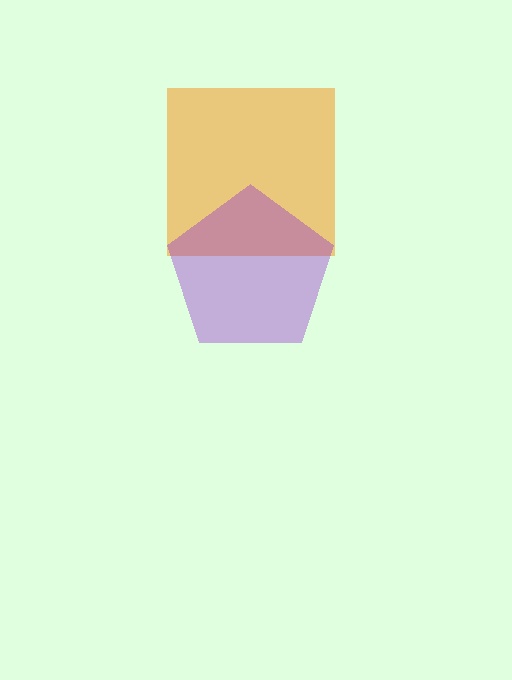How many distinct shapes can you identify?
There are 2 distinct shapes: an orange square, a purple pentagon.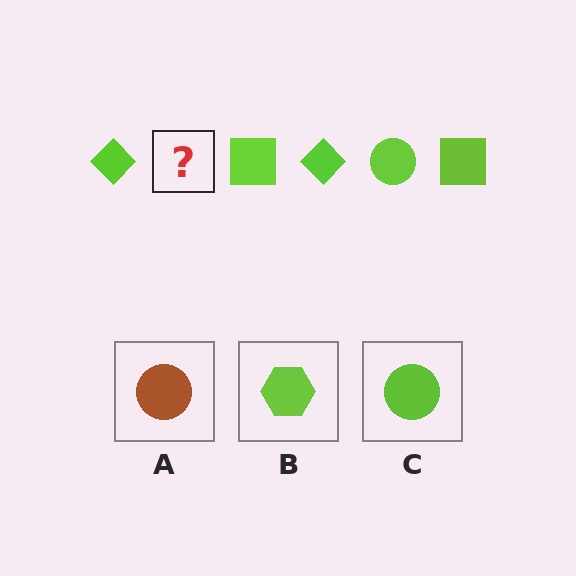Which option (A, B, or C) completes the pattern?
C.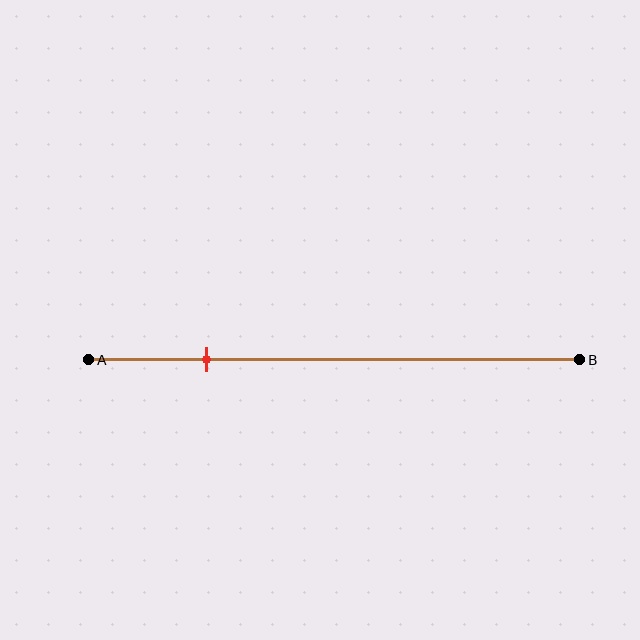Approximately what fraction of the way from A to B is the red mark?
The red mark is approximately 25% of the way from A to B.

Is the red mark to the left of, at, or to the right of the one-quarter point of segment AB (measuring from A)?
The red mark is approximately at the one-quarter point of segment AB.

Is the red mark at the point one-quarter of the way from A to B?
Yes, the mark is approximately at the one-quarter point.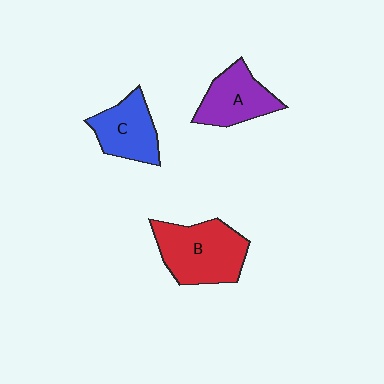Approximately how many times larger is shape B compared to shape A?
Approximately 1.4 times.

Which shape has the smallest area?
Shape C (blue).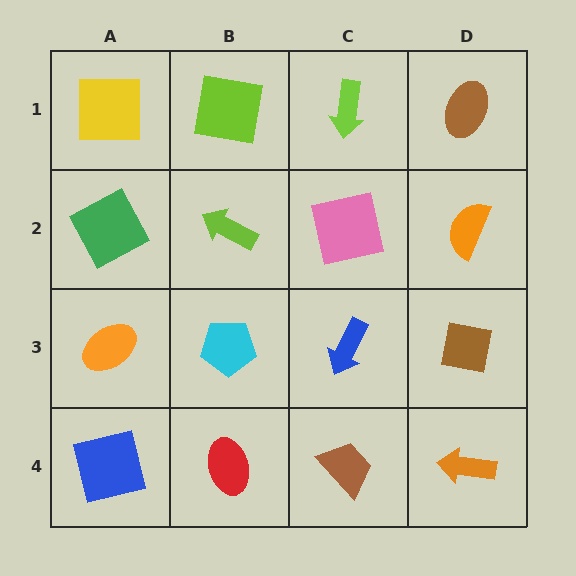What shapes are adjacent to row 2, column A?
A yellow square (row 1, column A), an orange ellipse (row 3, column A), a lime arrow (row 2, column B).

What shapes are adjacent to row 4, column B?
A cyan pentagon (row 3, column B), a blue square (row 4, column A), a brown trapezoid (row 4, column C).